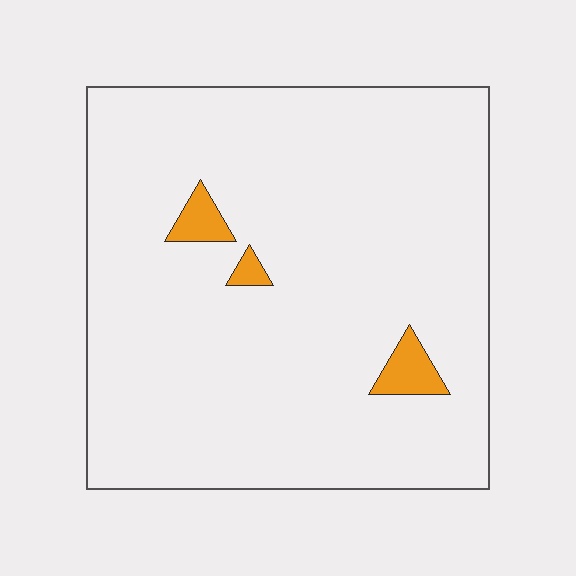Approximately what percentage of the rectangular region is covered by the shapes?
Approximately 5%.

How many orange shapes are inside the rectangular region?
3.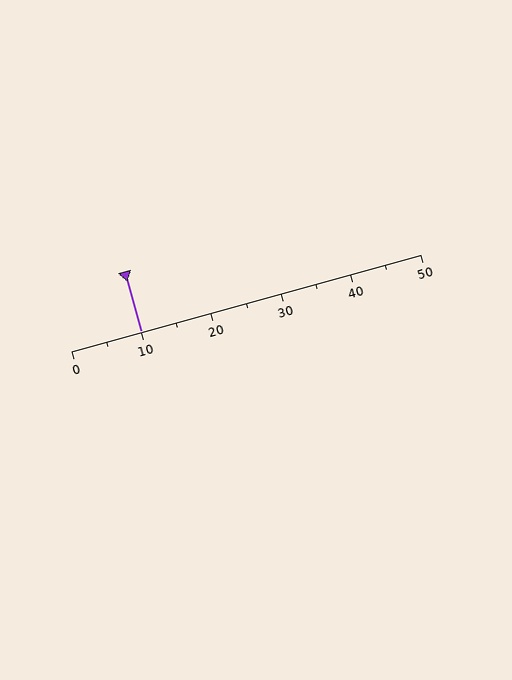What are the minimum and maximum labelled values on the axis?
The axis runs from 0 to 50.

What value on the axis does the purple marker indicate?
The marker indicates approximately 10.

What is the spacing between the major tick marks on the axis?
The major ticks are spaced 10 apart.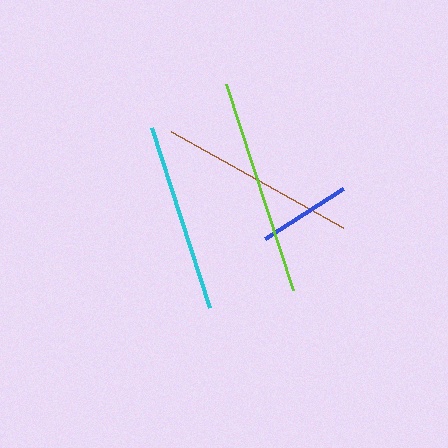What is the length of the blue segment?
The blue segment is approximately 92 pixels long.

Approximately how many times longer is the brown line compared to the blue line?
The brown line is approximately 2.1 times the length of the blue line.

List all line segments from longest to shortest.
From longest to shortest: lime, brown, cyan, blue.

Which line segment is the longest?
The lime line is the longest at approximately 216 pixels.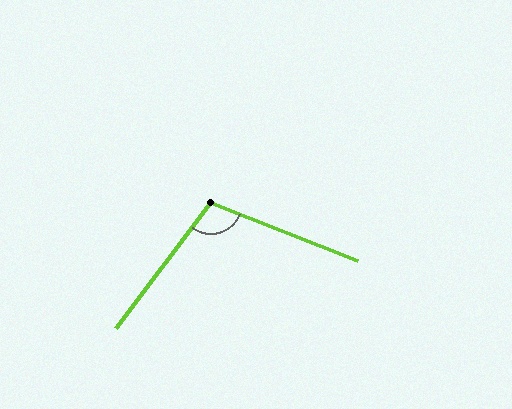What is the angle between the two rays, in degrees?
Approximately 106 degrees.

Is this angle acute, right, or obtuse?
It is obtuse.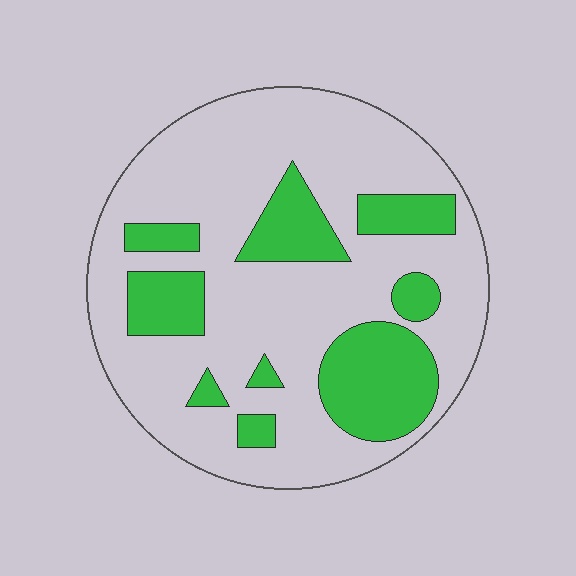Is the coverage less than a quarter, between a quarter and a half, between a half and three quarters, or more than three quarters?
Between a quarter and a half.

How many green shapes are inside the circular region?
9.